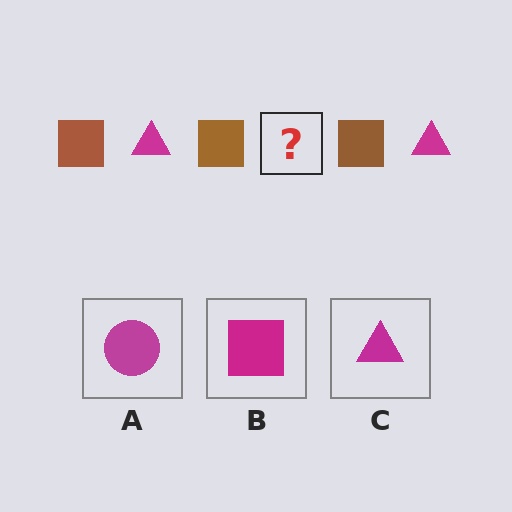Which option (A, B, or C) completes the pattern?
C.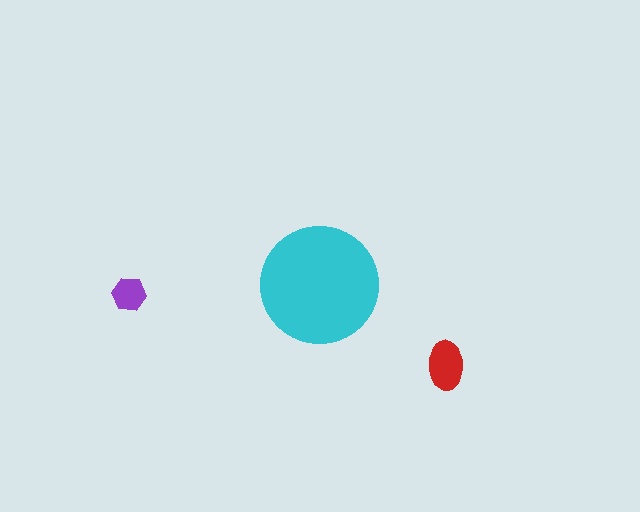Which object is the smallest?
The purple hexagon.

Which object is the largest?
The cyan circle.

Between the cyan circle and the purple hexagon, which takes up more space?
The cyan circle.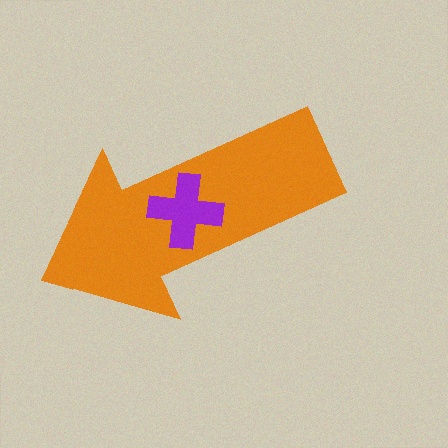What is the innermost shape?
The purple cross.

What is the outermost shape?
The orange arrow.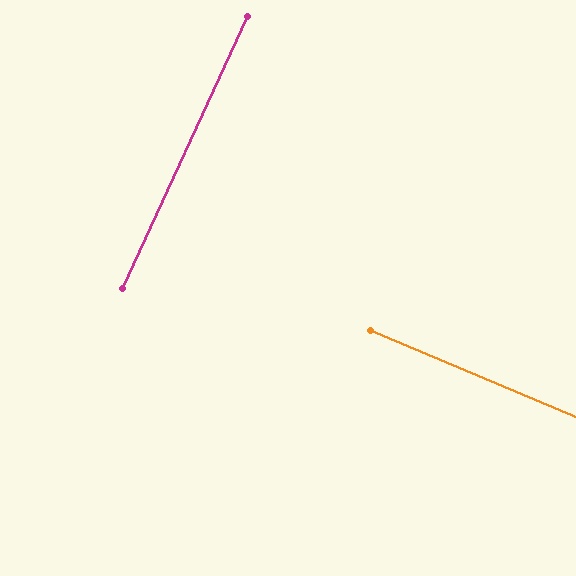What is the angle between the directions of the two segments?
Approximately 88 degrees.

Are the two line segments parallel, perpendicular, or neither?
Perpendicular — they meet at approximately 88°.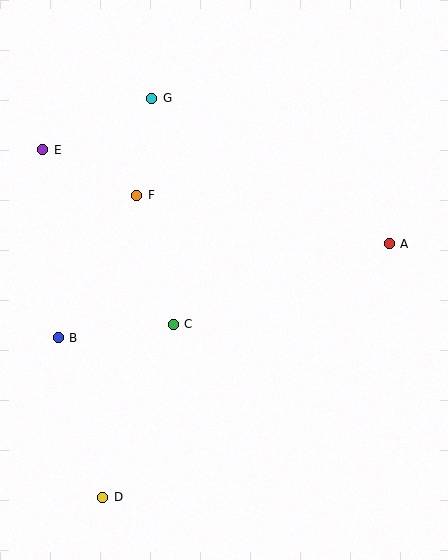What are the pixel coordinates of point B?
Point B is at (58, 338).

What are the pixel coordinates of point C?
Point C is at (173, 324).